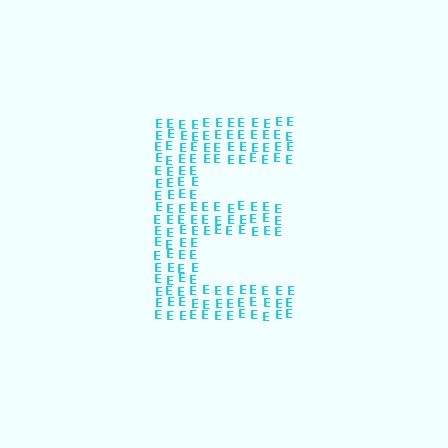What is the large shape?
The large shape is the letter E.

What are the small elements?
The small elements are letter E's.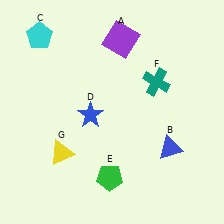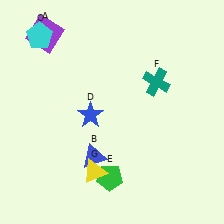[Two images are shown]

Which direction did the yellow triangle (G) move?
The yellow triangle (G) moved right.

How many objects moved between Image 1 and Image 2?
3 objects moved between the two images.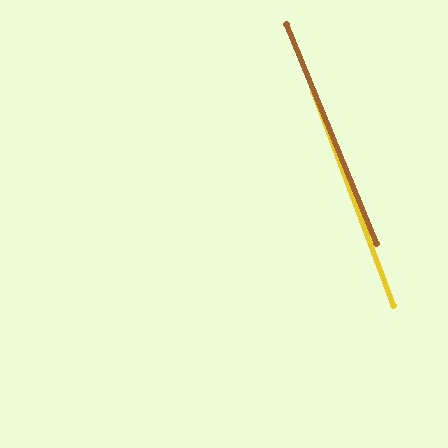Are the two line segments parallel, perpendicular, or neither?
Parallel — their directions differ by only 1.9°.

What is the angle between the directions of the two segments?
Approximately 2 degrees.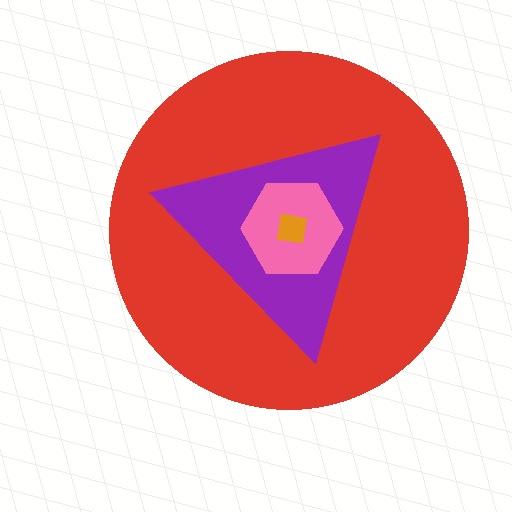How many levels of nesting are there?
4.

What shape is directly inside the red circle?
The purple triangle.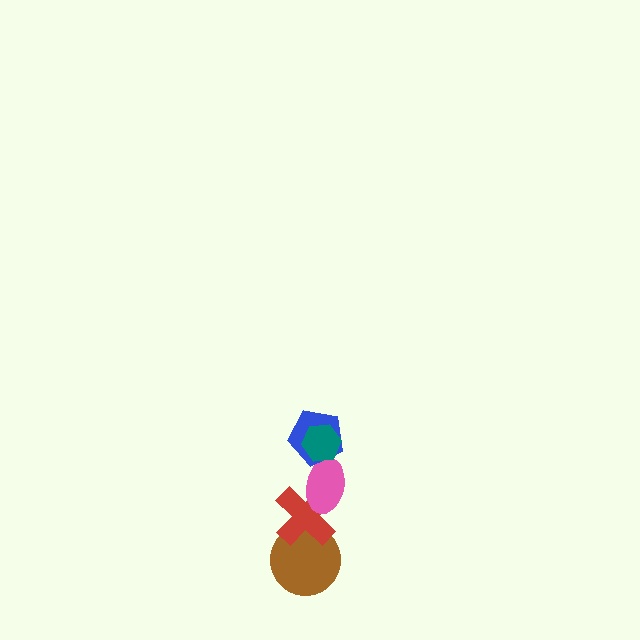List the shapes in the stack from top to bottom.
From top to bottom: the teal hexagon, the blue pentagon, the pink ellipse, the red cross, the brown circle.